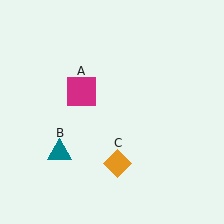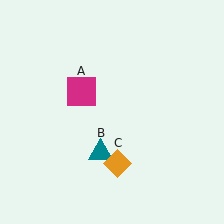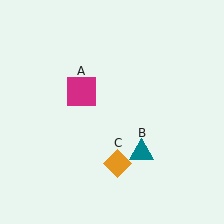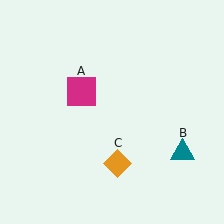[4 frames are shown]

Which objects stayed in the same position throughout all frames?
Magenta square (object A) and orange diamond (object C) remained stationary.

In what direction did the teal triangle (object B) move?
The teal triangle (object B) moved right.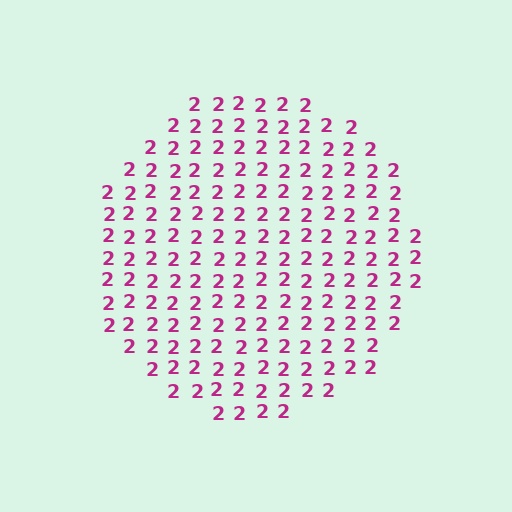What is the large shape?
The large shape is a circle.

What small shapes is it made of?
It is made of small digit 2's.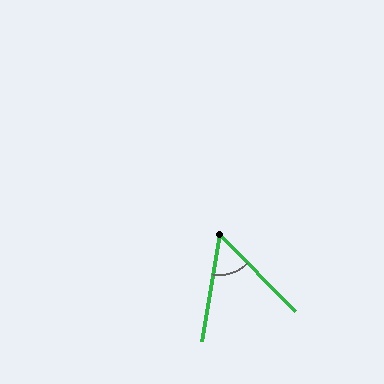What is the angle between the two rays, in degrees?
Approximately 55 degrees.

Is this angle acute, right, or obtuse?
It is acute.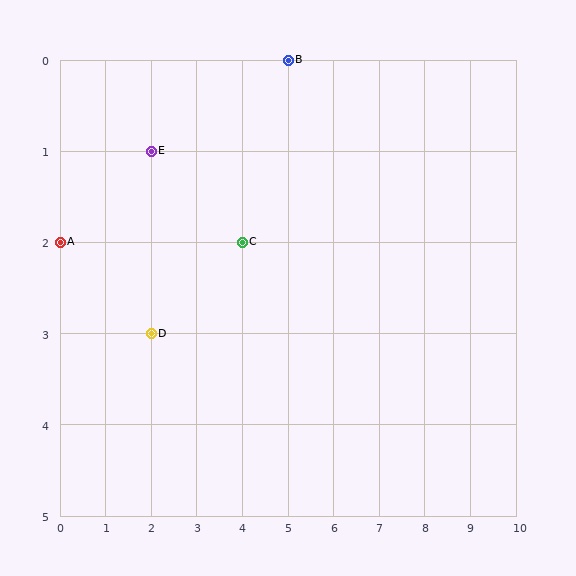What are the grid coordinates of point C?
Point C is at grid coordinates (4, 2).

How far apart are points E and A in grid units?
Points E and A are 2 columns and 1 row apart (about 2.2 grid units diagonally).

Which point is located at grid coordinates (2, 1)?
Point E is at (2, 1).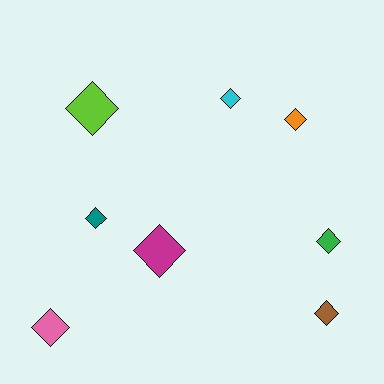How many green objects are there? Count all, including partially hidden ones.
There is 1 green object.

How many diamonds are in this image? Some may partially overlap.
There are 8 diamonds.